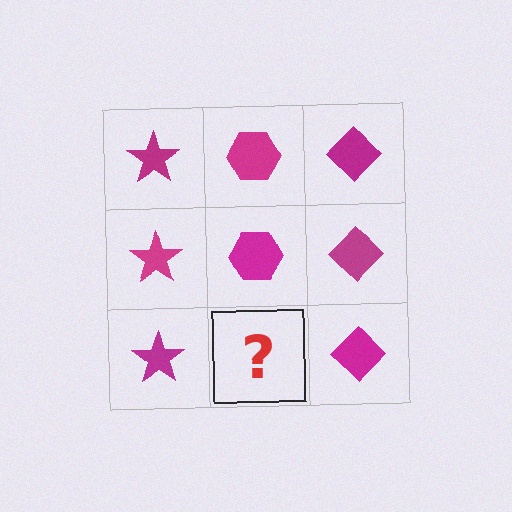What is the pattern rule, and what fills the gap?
The rule is that each column has a consistent shape. The gap should be filled with a magenta hexagon.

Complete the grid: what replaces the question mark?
The question mark should be replaced with a magenta hexagon.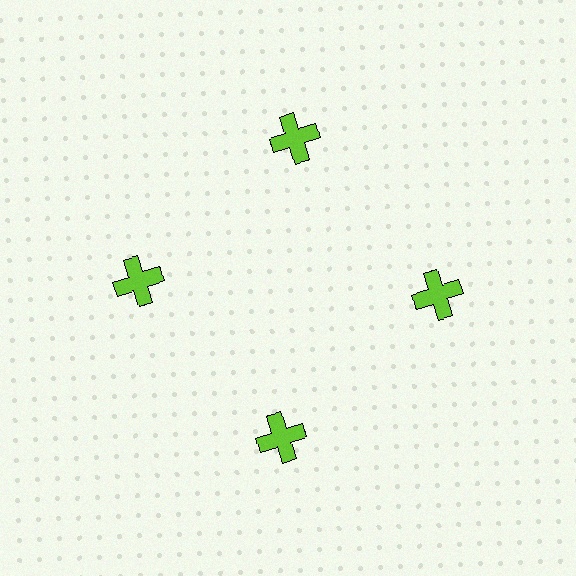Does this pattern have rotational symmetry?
Yes, this pattern has 4-fold rotational symmetry. It looks the same after rotating 90 degrees around the center.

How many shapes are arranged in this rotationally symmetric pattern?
There are 4 shapes, arranged in 4 groups of 1.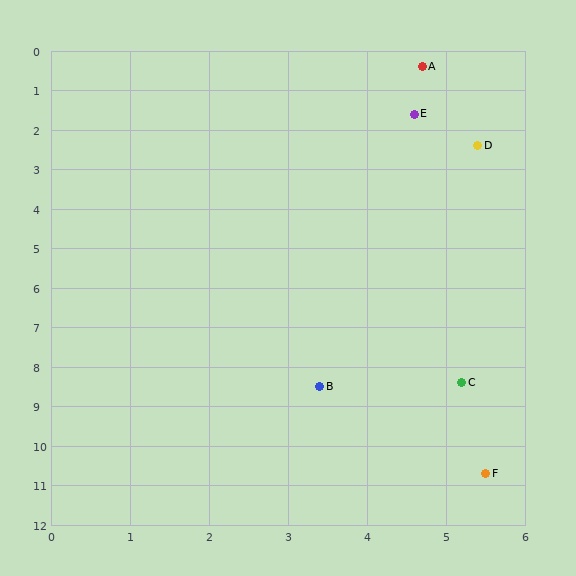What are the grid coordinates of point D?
Point D is at approximately (5.4, 2.4).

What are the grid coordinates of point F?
Point F is at approximately (5.5, 10.7).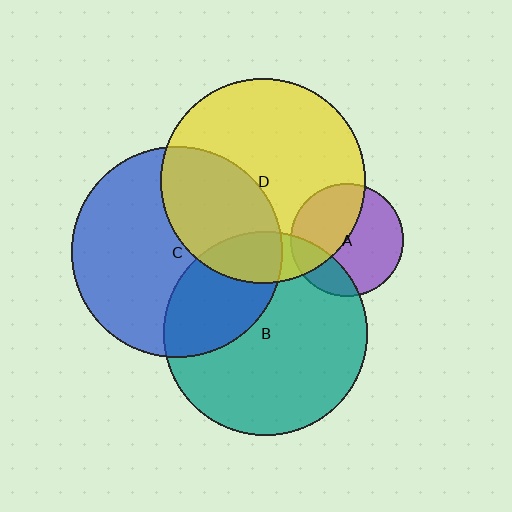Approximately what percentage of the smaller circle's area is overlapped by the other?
Approximately 20%.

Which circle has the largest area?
Circle C (blue).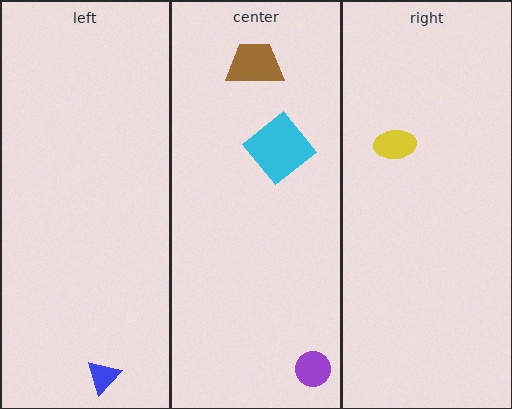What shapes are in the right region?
The yellow ellipse.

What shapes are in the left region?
The blue triangle.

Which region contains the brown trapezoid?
The center region.